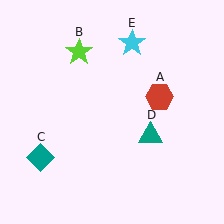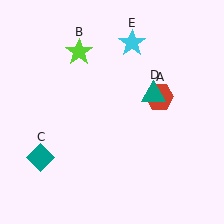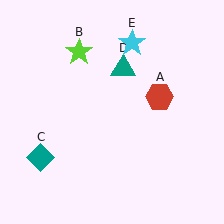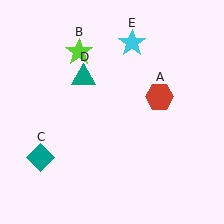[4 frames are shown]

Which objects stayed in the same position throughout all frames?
Red hexagon (object A) and lime star (object B) and teal diamond (object C) and cyan star (object E) remained stationary.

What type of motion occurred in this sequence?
The teal triangle (object D) rotated counterclockwise around the center of the scene.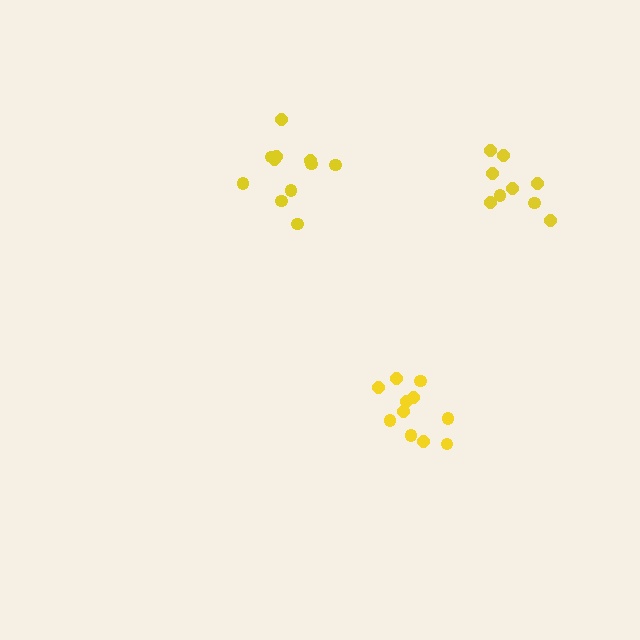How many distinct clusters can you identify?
There are 3 distinct clusters.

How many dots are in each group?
Group 1: 11 dots, Group 2: 11 dots, Group 3: 9 dots (31 total).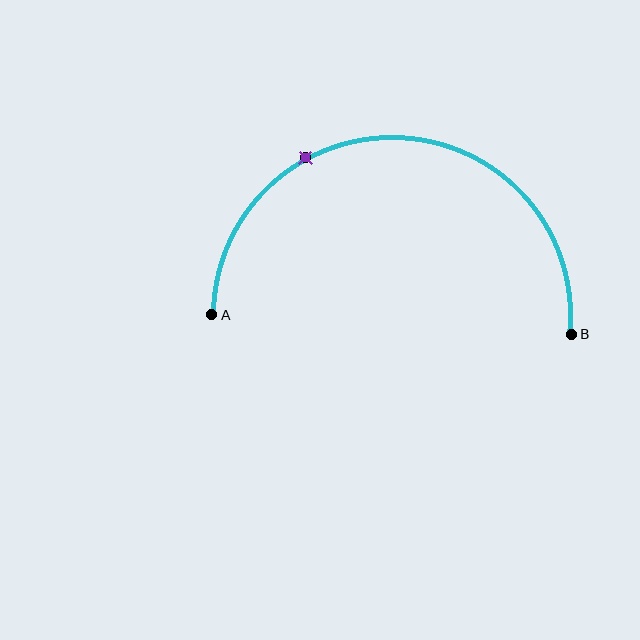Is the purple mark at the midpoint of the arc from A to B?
No. The purple mark lies on the arc but is closer to endpoint A. The arc midpoint would be at the point on the curve equidistant along the arc from both A and B.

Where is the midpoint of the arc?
The arc midpoint is the point on the curve farthest from the straight line joining A and B. It sits above that line.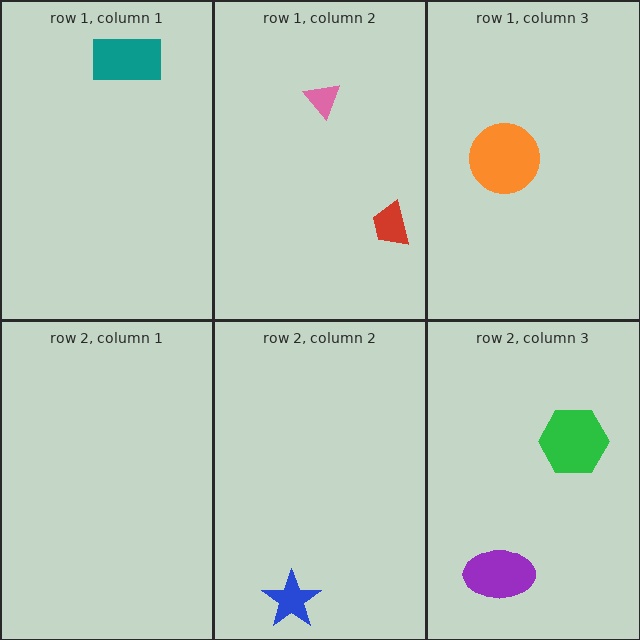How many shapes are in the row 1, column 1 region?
1.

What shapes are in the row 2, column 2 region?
The blue star.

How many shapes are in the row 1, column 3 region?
1.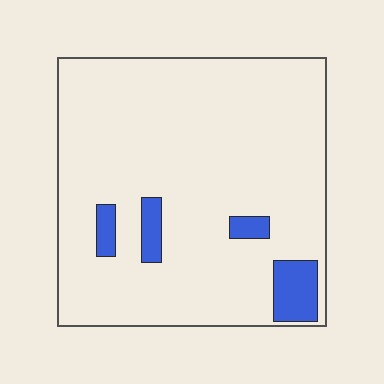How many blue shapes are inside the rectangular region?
4.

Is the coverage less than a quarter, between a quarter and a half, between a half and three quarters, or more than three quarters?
Less than a quarter.